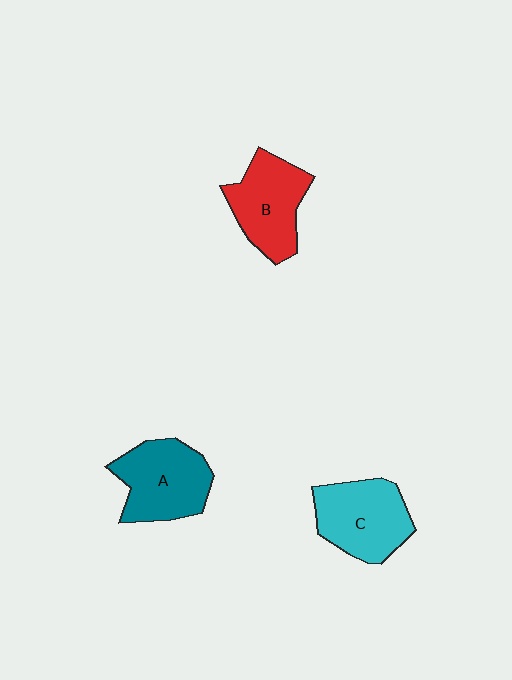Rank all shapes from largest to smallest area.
From largest to smallest: A (teal), C (cyan), B (red).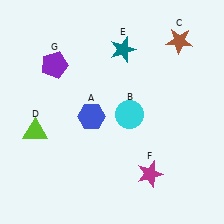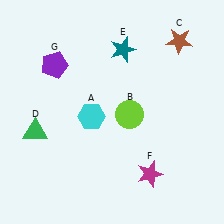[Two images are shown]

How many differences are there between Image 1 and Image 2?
There are 3 differences between the two images.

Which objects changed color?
A changed from blue to cyan. B changed from cyan to lime. D changed from lime to green.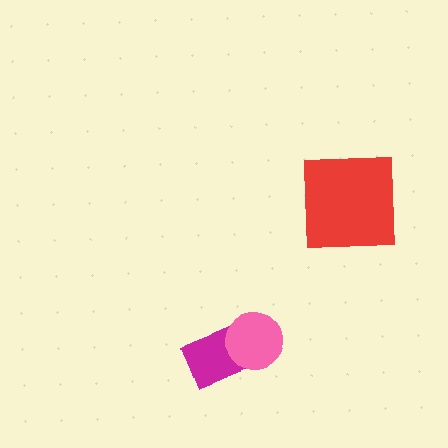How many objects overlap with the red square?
0 objects overlap with the red square.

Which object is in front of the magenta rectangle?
The pink circle is in front of the magenta rectangle.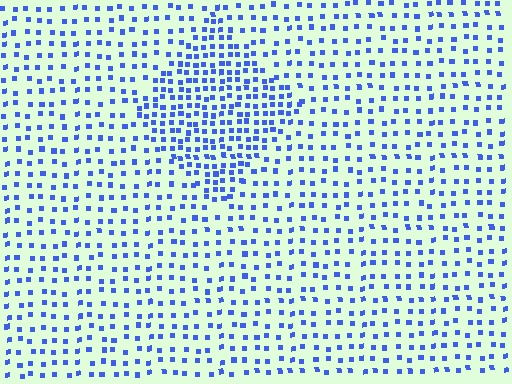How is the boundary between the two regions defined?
The boundary is defined by a change in element density (approximately 2.0x ratio). All elements are the same color, size, and shape.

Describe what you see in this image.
The image contains small blue elements arranged at two different densities. A diamond-shaped region is visible where the elements are more densely packed than the surrounding area.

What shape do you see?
I see a diamond.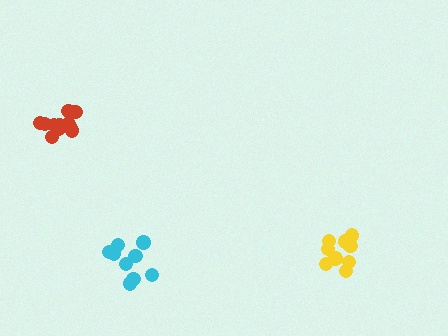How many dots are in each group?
Group 1: 9 dots, Group 2: 14 dots, Group 3: 9 dots (32 total).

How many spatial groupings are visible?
There are 3 spatial groupings.